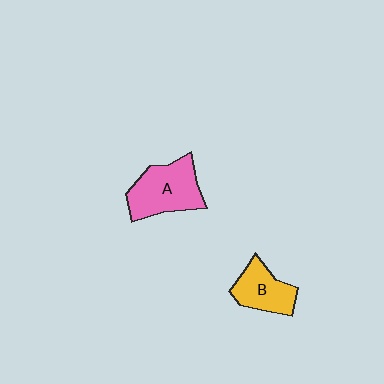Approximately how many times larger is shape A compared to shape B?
Approximately 1.4 times.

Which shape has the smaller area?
Shape B (yellow).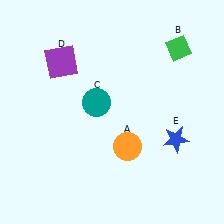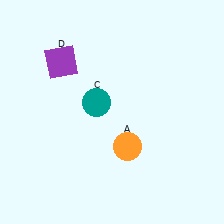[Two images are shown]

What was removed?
The green diamond (B), the blue star (E) were removed in Image 2.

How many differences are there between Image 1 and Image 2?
There are 2 differences between the two images.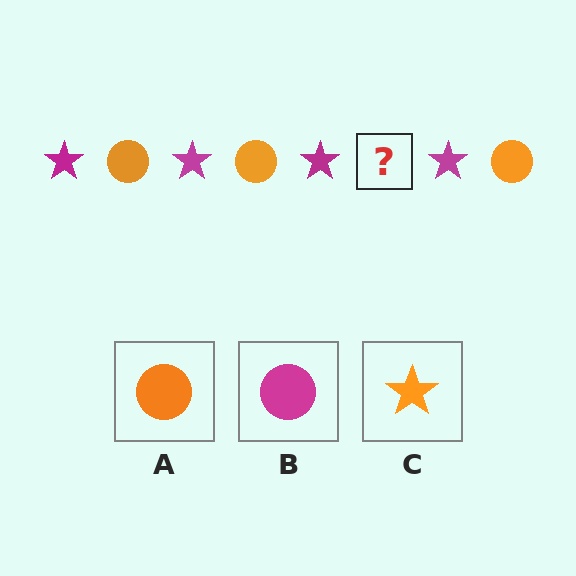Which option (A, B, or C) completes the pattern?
A.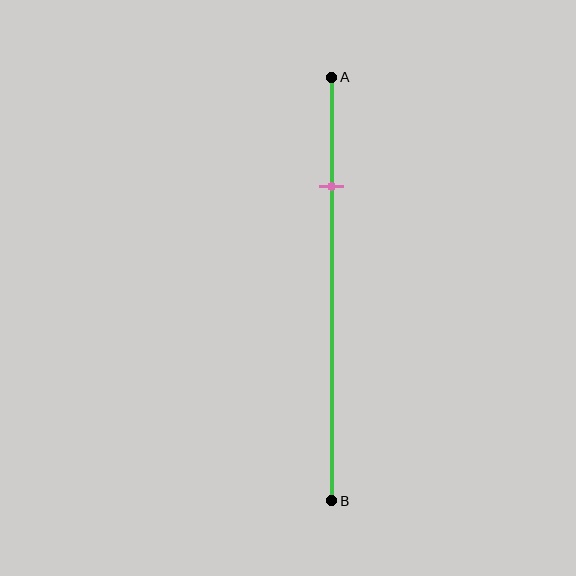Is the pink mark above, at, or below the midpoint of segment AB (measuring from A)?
The pink mark is above the midpoint of segment AB.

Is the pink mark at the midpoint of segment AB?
No, the mark is at about 25% from A, not at the 50% midpoint.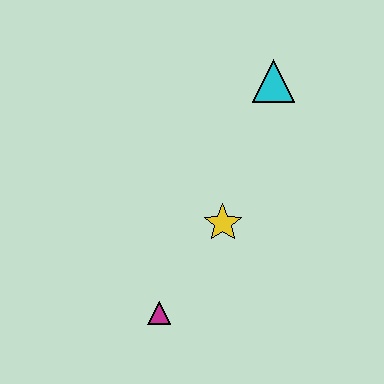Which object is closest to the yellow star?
The magenta triangle is closest to the yellow star.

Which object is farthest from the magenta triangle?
The cyan triangle is farthest from the magenta triangle.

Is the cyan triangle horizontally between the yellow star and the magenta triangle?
No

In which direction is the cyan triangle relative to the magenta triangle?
The cyan triangle is above the magenta triangle.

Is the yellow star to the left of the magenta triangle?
No